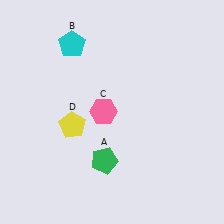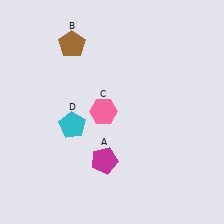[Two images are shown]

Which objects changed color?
A changed from green to magenta. B changed from cyan to brown. D changed from yellow to cyan.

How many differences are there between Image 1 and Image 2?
There are 3 differences between the two images.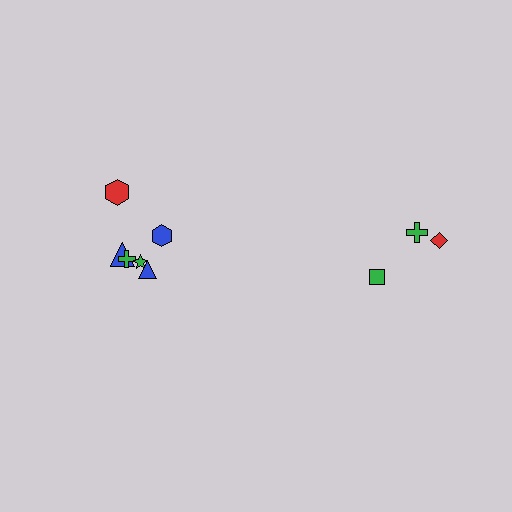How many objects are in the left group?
There are 6 objects.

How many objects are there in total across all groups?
There are 9 objects.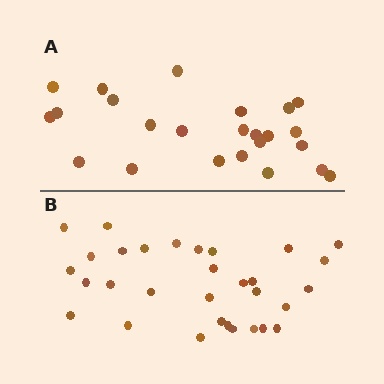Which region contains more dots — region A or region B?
Region B (the bottom region) has more dots.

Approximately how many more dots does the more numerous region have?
Region B has roughly 8 or so more dots than region A.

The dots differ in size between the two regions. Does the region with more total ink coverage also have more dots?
No. Region A has more total ink coverage because its dots are larger, but region B actually contains more individual dots. Total area can be misleading — the number of items is what matters here.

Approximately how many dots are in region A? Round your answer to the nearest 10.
About 20 dots. (The exact count is 24, which rounds to 20.)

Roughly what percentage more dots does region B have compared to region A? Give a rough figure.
About 30% more.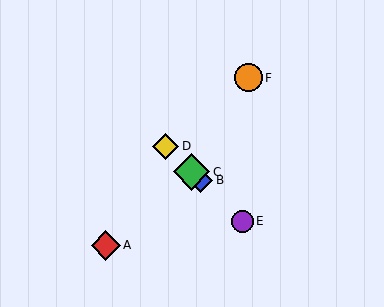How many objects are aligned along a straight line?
4 objects (B, C, D, E) are aligned along a straight line.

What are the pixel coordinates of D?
Object D is at (166, 146).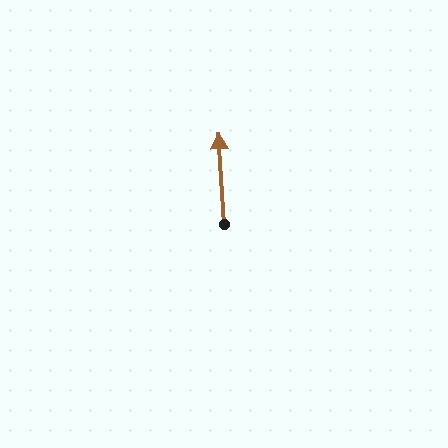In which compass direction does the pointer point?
North.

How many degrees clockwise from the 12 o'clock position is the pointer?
Approximately 356 degrees.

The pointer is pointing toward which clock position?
Roughly 12 o'clock.